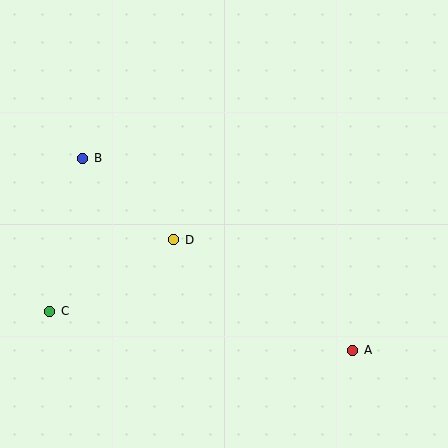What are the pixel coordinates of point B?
Point B is at (83, 158).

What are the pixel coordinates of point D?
Point D is at (174, 240).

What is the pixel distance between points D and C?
The distance between D and C is 143 pixels.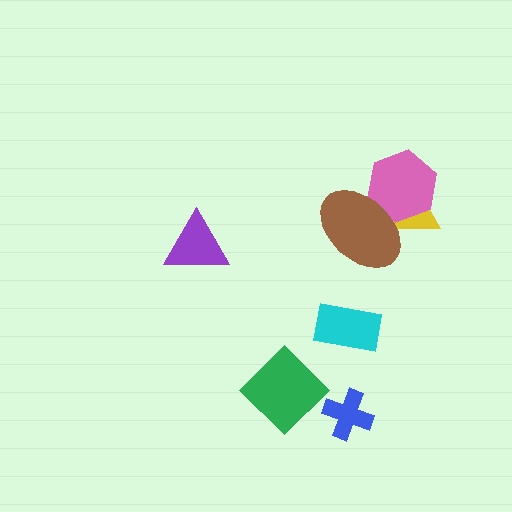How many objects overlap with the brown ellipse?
2 objects overlap with the brown ellipse.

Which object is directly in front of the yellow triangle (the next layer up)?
The pink hexagon is directly in front of the yellow triangle.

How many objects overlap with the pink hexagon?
2 objects overlap with the pink hexagon.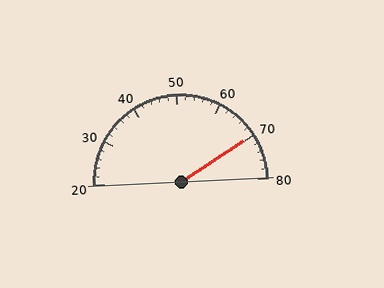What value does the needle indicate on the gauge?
The needle indicates approximately 70.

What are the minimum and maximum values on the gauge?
The gauge ranges from 20 to 80.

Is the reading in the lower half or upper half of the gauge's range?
The reading is in the upper half of the range (20 to 80).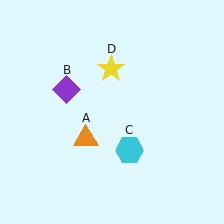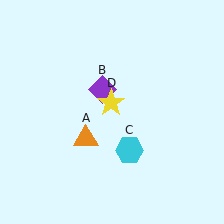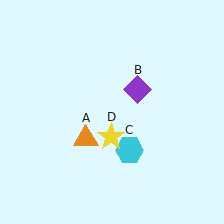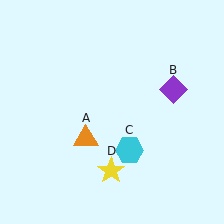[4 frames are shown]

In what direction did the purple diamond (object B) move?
The purple diamond (object B) moved right.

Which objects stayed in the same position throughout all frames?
Orange triangle (object A) and cyan hexagon (object C) remained stationary.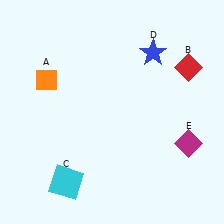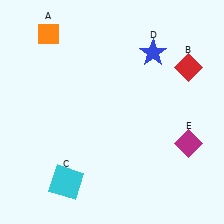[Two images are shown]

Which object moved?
The orange diamond (A) moved up.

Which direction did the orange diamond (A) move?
The orange diamond (A) moved up.